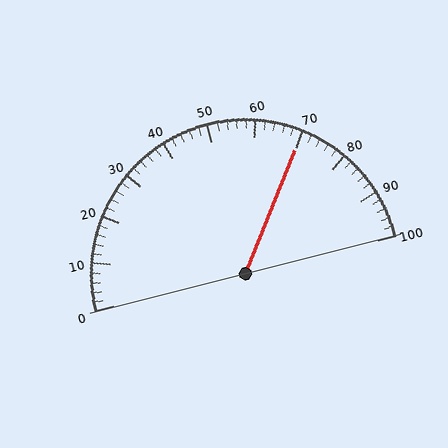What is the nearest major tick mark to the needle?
The nearest major tick mark is 70.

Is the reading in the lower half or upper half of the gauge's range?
The reading is in the upper half of the range (0 to 100).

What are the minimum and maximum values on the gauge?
The gauge ranges from 0 to 100.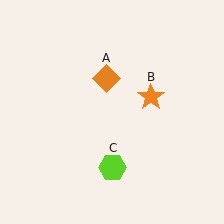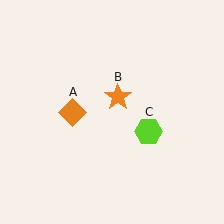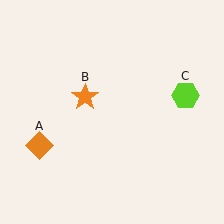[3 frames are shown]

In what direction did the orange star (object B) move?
The orange star (object B) moved left.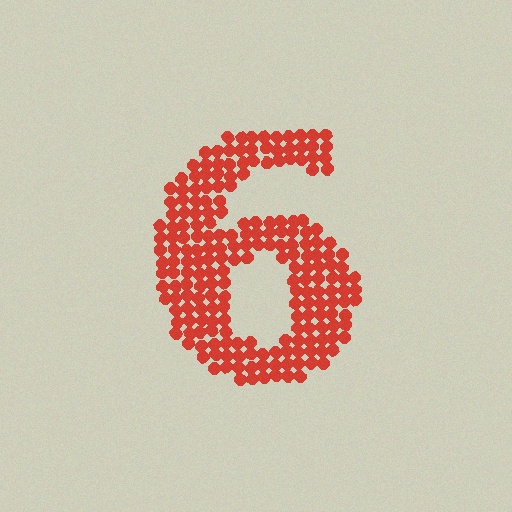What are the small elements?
The small elements are circles.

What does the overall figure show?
The overall figure shows the digit 6.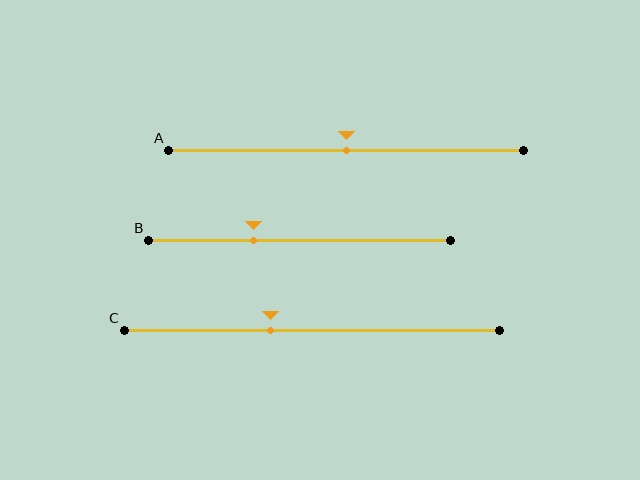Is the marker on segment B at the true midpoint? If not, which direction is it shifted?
No, the marker on segment B is shifted to the left by about 15% of the segment length.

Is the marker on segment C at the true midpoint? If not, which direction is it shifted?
No, the marker on segment C is shifted to the left by about 11% of the segment length.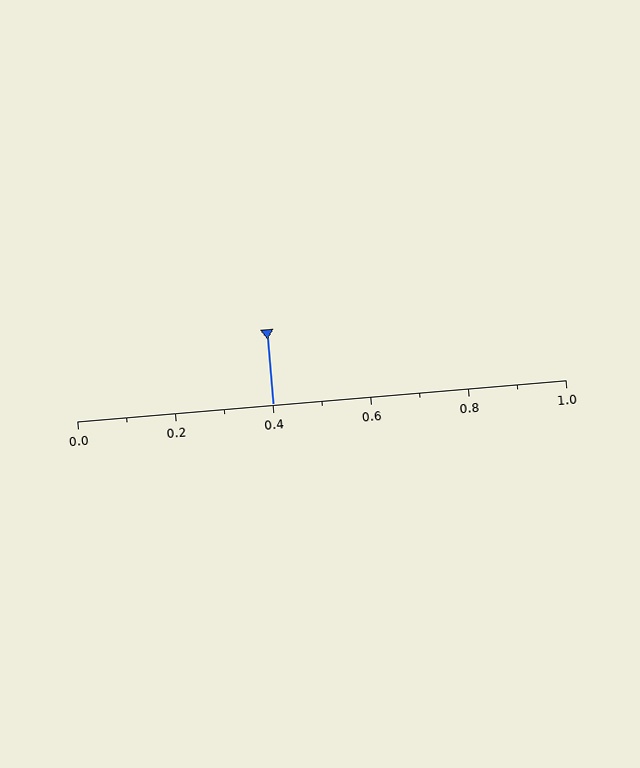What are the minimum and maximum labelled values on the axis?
The axis runs from 0.0 to 1.0.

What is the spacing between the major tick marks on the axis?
The major ticks are spaced 0.2 apart.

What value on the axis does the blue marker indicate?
The marker indicates approximately 0.4.